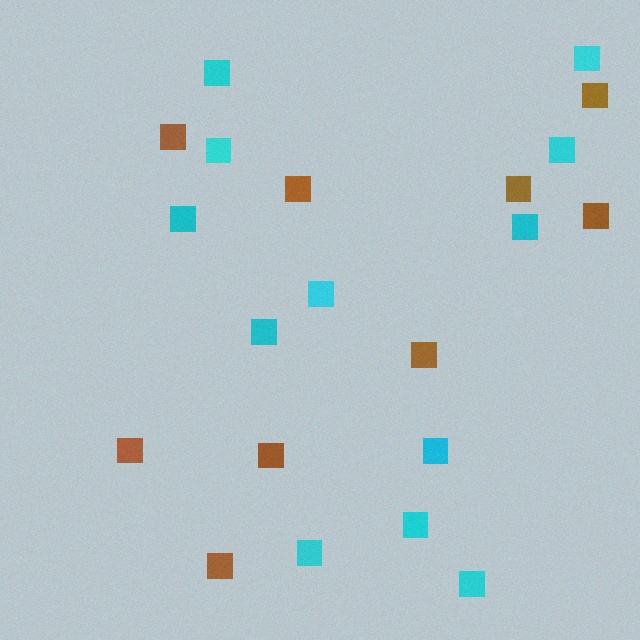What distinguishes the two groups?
There are 2 groups: one group of brown squares (9) and one group of cyan squares (12).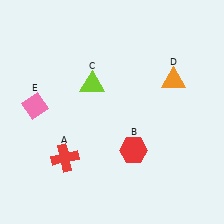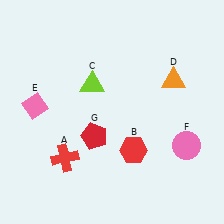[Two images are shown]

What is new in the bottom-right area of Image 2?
A pink circle (F) was added in the bottom-right area of Image 2.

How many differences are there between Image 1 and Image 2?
There are 2 differences between the two images.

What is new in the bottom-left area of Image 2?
A red pentagon (G) was added in the bottom-left area of Image 2.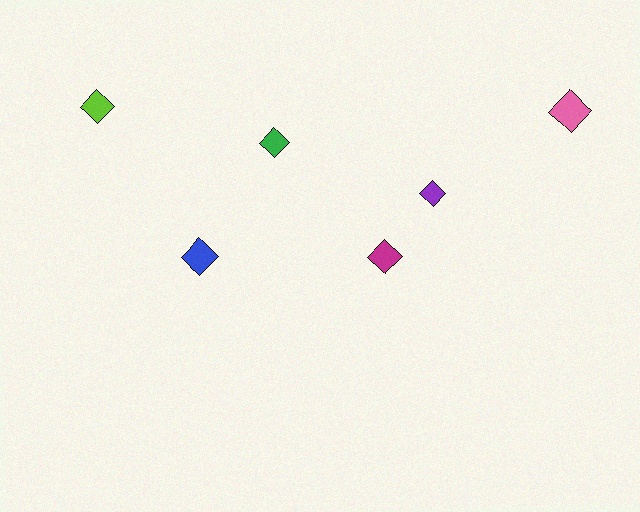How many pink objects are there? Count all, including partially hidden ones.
There is 1 pink object.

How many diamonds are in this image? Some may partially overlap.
There are 6 diamonds.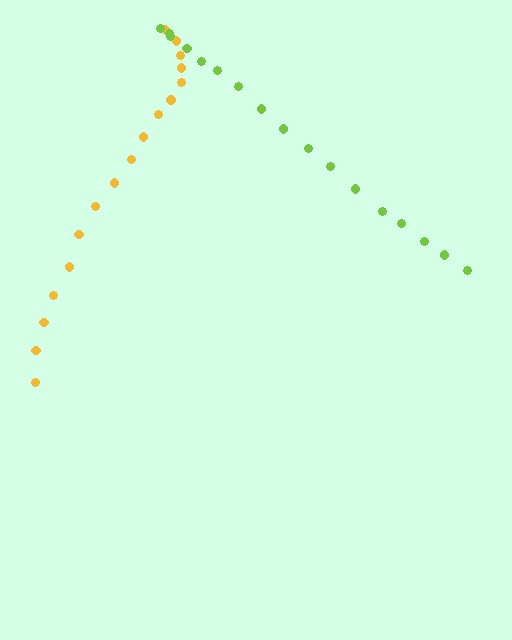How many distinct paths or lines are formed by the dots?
There are 2 distinct paths.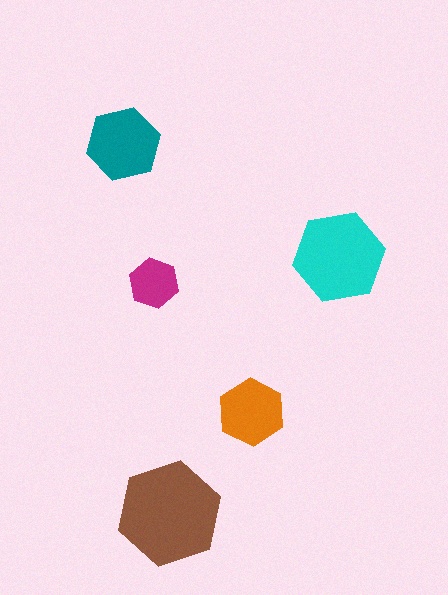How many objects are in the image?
There are 5 objects in the image.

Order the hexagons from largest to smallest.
the brown one, the cyan one, the teal one, the orange one, the magenta one.